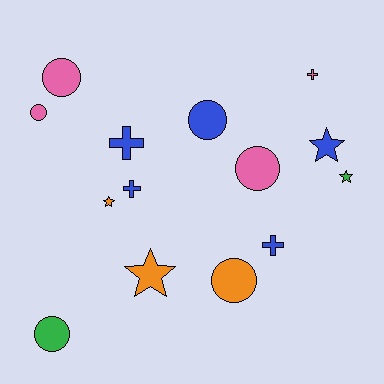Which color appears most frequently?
Blue, with 5 objects.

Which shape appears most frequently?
Circle, with 6 objects.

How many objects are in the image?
There are 14 objects.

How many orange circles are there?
There is 1 orange circle.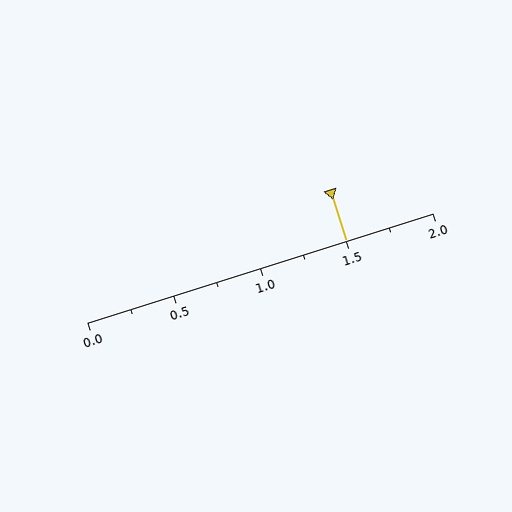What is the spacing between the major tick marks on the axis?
The major ticks are spaced 0.5 apart.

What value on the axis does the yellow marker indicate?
The marker indicates approximately 1.5.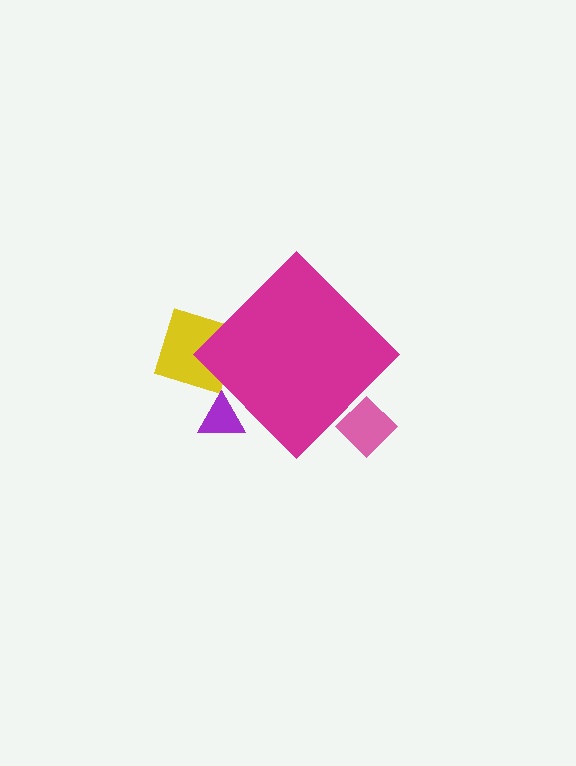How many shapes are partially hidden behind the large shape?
3 shapes are partially hidden.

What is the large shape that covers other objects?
A magenta diamond.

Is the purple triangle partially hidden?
Yes, the purple triangle is partially hidden behind the magenta diamond.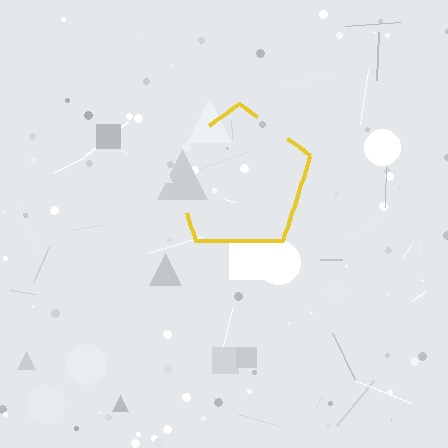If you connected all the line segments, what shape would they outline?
They would outline a pentagon.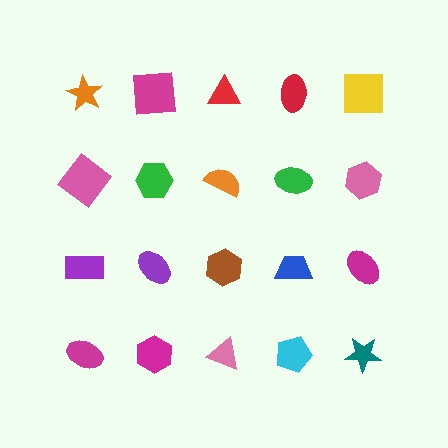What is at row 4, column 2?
A magenta hexagon.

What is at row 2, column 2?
A green hexagon.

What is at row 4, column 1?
A magenta ellipse.